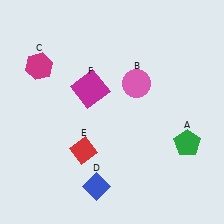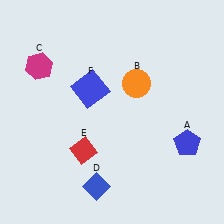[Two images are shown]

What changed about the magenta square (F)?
In Image 1, F is magenta. In Image 2, it changed to blue.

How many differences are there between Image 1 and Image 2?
There are 3 differences between the two images.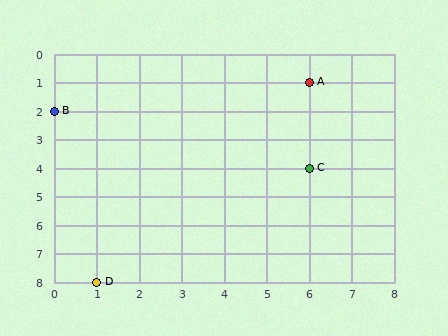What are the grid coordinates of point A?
Point A is at grid coordinates (6, 1).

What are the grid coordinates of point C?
Point C is at grid coordinates (6, 4).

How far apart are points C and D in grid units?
Points C and D are 5 columns and 4 rows apart (about 6.4 grid units diagonally).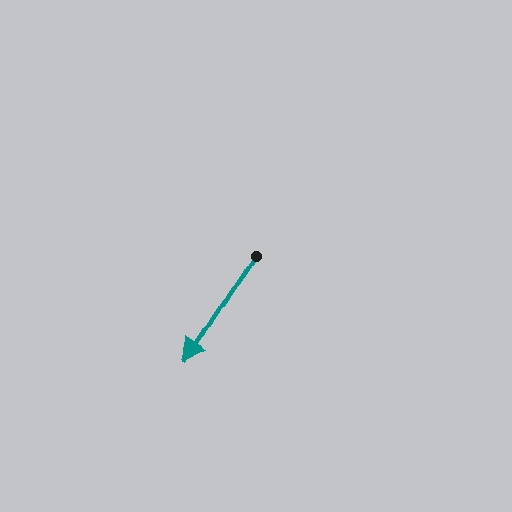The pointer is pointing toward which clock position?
Roughly 7 o'clock.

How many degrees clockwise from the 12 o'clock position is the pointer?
Approximately 212 degrees.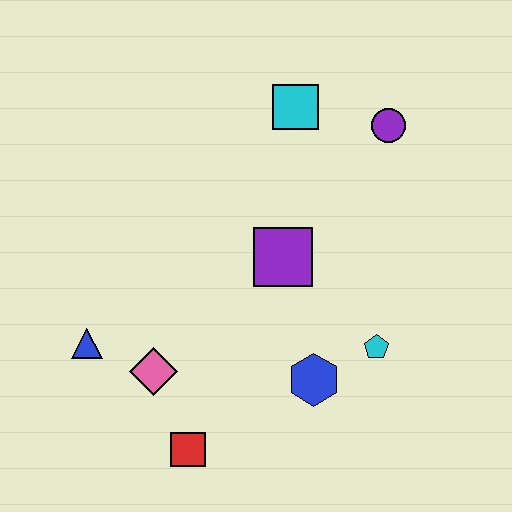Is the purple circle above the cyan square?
No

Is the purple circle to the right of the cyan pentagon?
Yes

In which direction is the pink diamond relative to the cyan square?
The pink diamond is below the cyan square.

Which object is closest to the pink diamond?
The blue triangle is closest to the pink diamond.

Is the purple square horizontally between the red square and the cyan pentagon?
Yes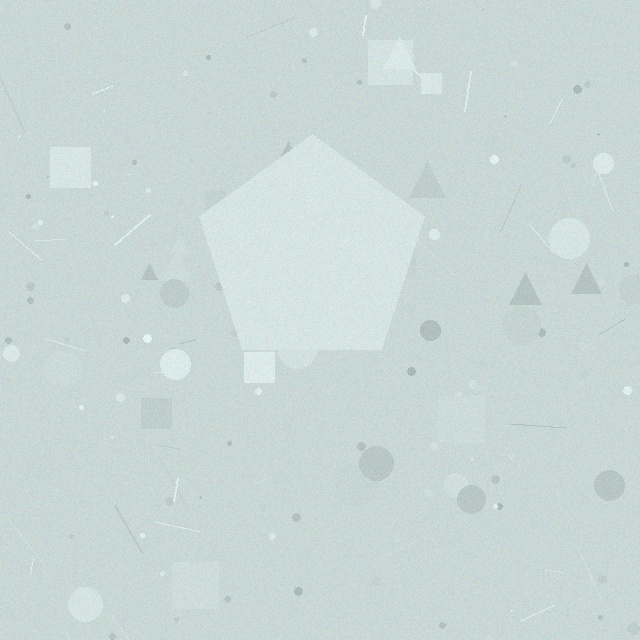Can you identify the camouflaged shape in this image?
The camouflaged shape is a pentagon.